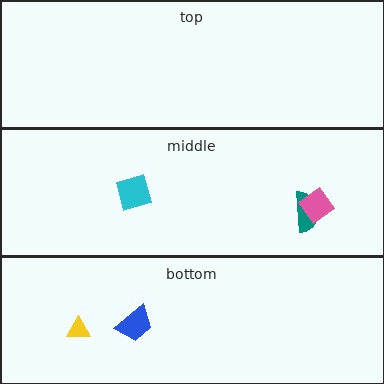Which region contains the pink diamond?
The middle region.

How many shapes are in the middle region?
3.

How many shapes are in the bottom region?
2.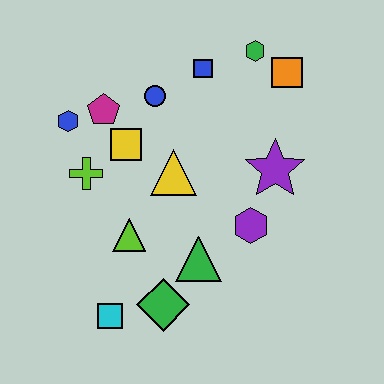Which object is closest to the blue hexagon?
The magenta pentagon is closest to the blue hexagon.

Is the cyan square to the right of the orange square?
No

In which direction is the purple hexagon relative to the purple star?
The purple hexagon is below the purple star.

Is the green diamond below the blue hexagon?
Yes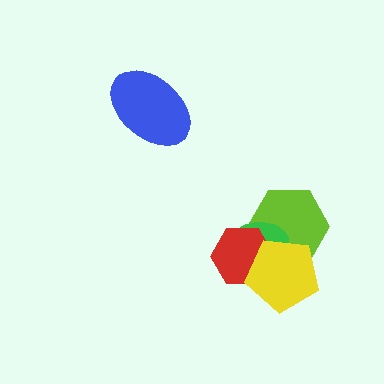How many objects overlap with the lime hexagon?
3 objects overlap with the lime hexagon.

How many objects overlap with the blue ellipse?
0 objects overlap with the blue ellipse.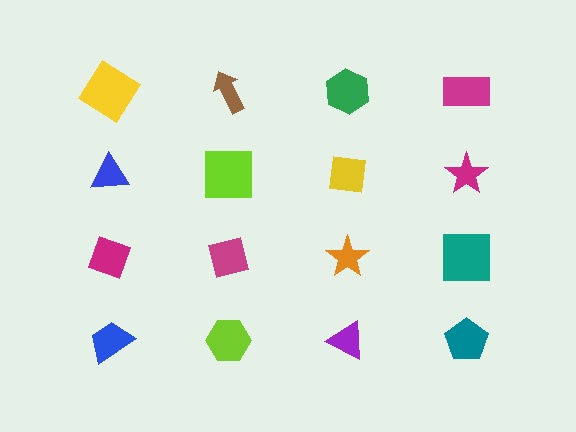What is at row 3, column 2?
A magenta square.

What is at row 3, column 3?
An orange star.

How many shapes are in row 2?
4 shapes.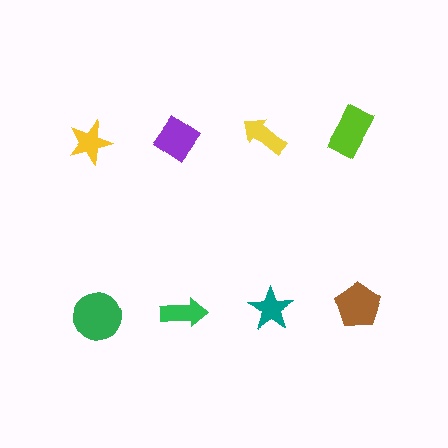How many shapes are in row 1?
4 shapes.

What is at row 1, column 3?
A yellow arrow.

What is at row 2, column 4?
A brown pentagon.